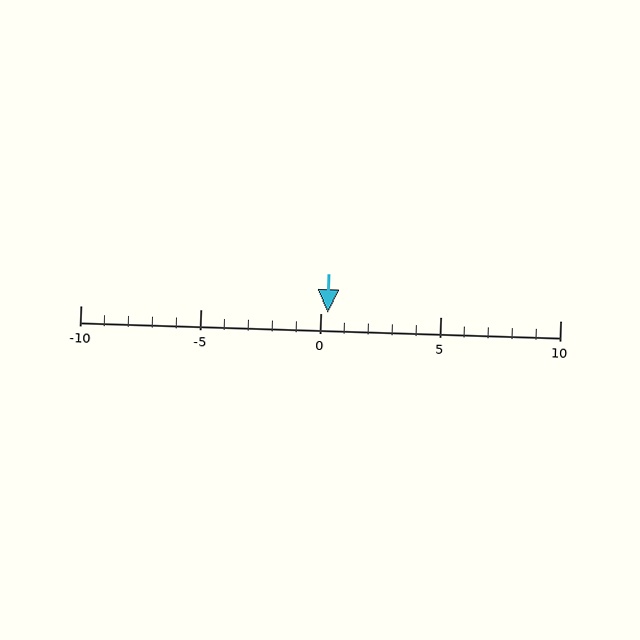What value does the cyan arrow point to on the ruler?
The cyan arrow points to approximately 0.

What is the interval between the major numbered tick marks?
The major tick marks are spaced 5 units apart.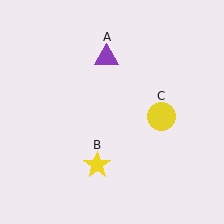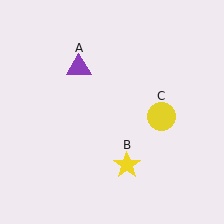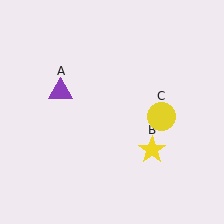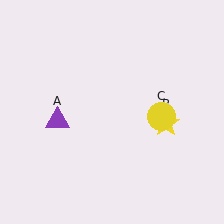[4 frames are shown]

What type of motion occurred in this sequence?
The purple triangle (object A), yellow star (object B) rotated counterclockwise around the center of the scene.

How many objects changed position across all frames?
2 objects changed position: purple triangle (object A), yellow star (object B).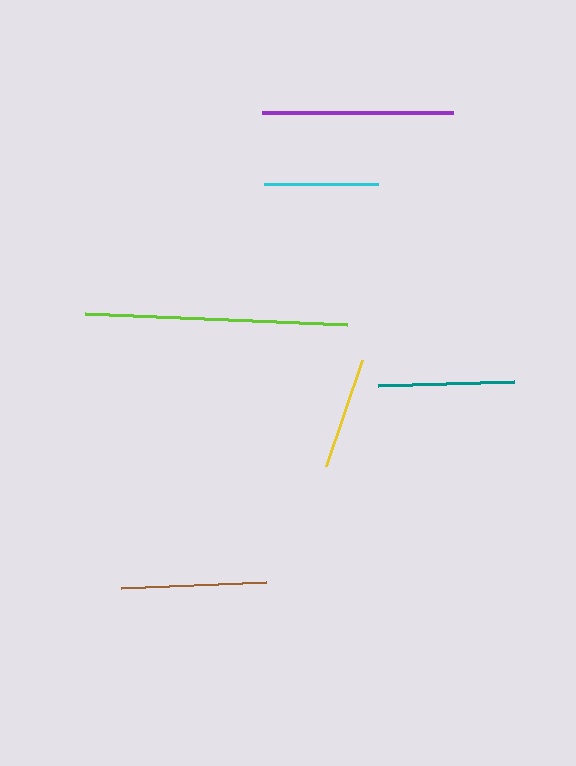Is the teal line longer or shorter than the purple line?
The purple line is longer than the teal line.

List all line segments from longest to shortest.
From longest to shortest: lime, purple, brown, teal, cyan, yellow.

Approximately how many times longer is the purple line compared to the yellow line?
The purple line is approximately 1.7 times the length of the yellow line.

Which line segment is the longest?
The lime line is the longest at approximately 262 pixels.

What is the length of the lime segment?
The lime segment is approximately 262 pixels long.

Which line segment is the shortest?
The yellow line is the shortest at approximately 112 pixels.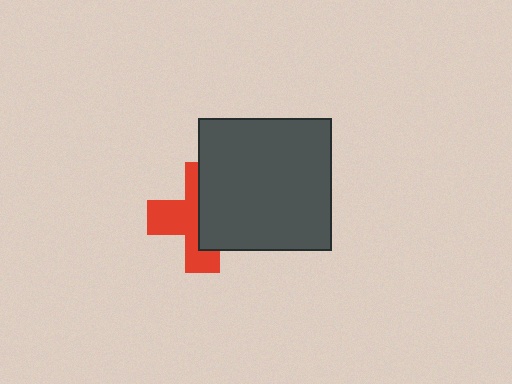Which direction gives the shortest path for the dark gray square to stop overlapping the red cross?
Moving right gives the shortest separation.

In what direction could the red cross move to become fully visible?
The red cross could move left. That would shift it out from behind the dark gray square entirely.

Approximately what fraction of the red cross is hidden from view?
Roughly 51% of the red cross is hidden behind the dark gray square.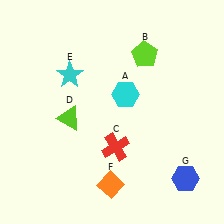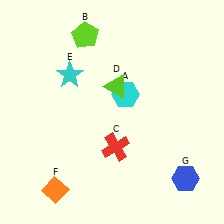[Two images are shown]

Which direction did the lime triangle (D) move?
The lime triangle (D) moved right.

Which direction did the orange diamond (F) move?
The orange diamond (F) moved left.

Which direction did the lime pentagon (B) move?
The lime pentagon (B) moved left.